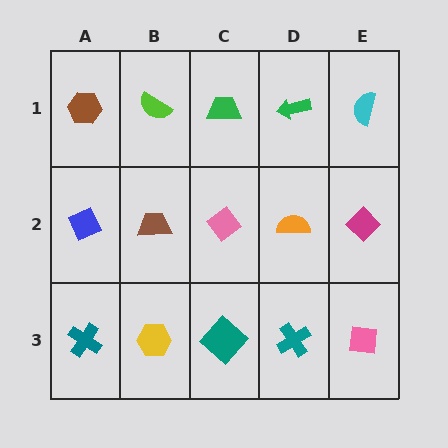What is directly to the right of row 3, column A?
A yellow hexagon.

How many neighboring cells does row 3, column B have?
3.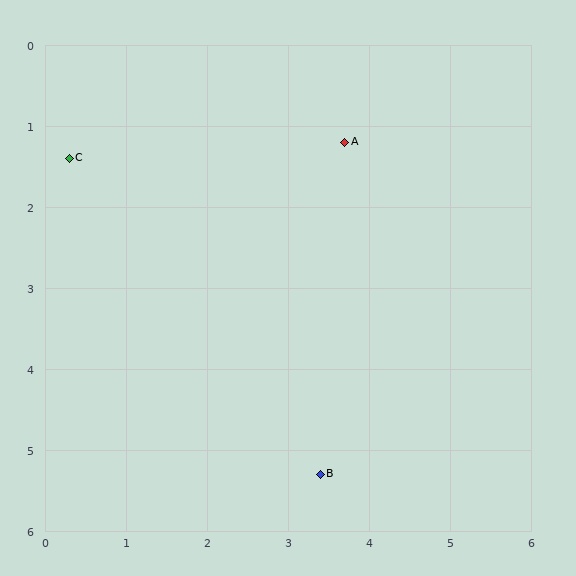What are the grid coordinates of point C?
Point C is at approximately (0.3, 1.4).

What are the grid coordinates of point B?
Point B is at approximately (3.4, 5.3).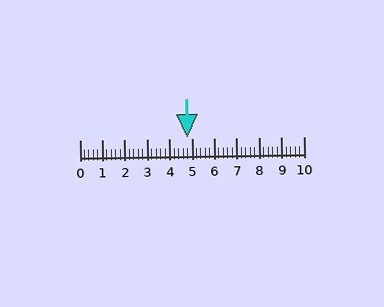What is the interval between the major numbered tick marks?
The major tick marks are spaced 1 units apart.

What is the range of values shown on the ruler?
The ruler shows values from 0 to 10.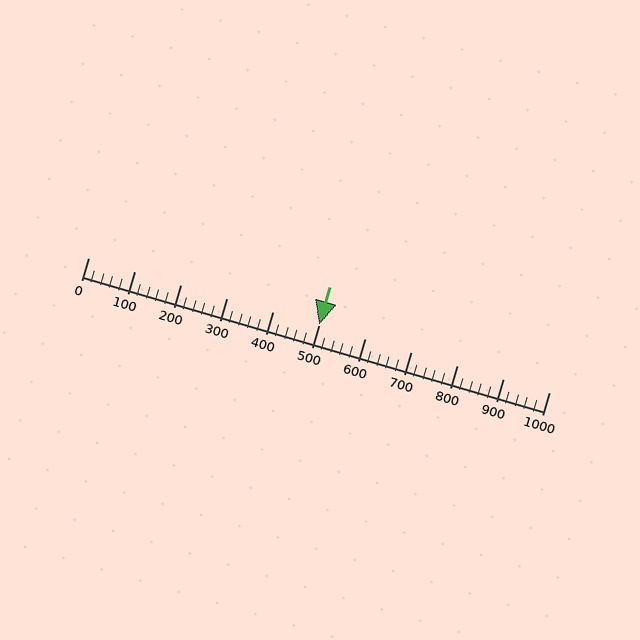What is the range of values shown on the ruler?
The ruler shows values from 0 to 1000.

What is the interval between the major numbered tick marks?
The major tick marks are spaced 100 units apart.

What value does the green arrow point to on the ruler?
The green arrow points to approximately 500.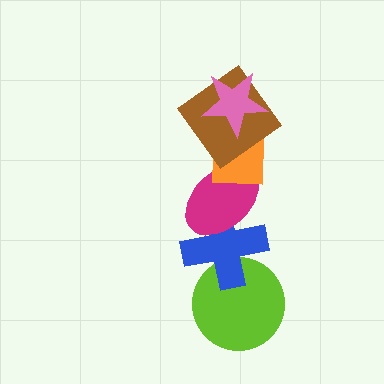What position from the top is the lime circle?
The lime circle is 6th from the top.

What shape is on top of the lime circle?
The blue cross is on top of the lime circle.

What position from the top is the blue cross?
The blue cross is 5th from the top.